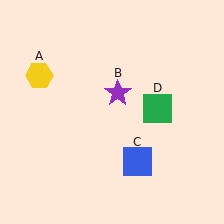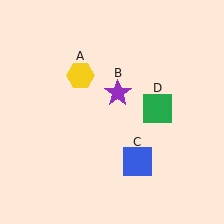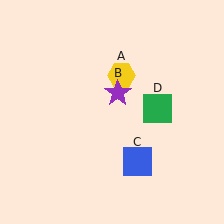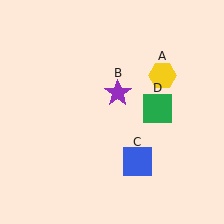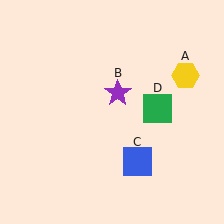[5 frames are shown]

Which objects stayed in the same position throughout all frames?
Purple star (object B) and blue square (object C) and green square (object D) remained stationary.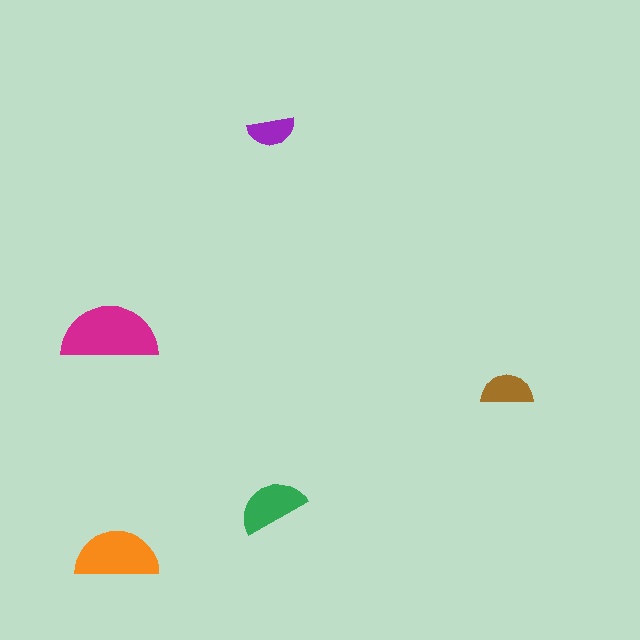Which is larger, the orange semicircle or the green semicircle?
The orange one.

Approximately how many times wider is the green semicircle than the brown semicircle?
About 1.5 times wider.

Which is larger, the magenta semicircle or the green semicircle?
The magenta one.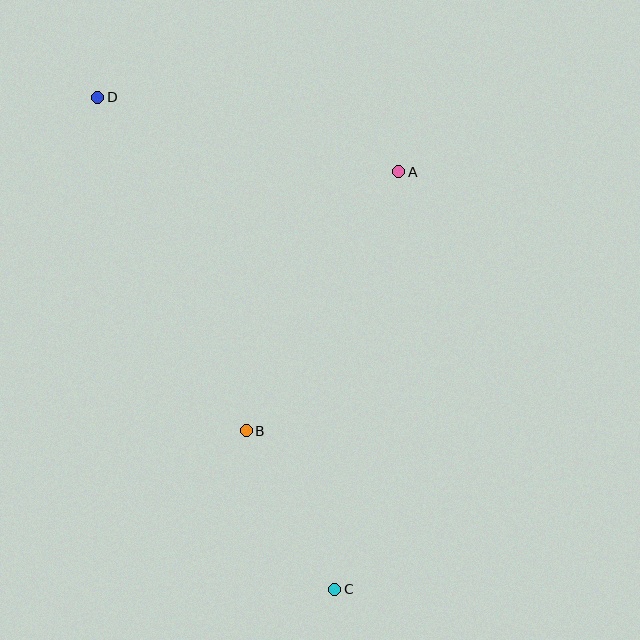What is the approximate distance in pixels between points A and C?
The distance between A and C is approximately 423 pixels.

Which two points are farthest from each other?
Points C and D are farthest from each other.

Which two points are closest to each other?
Points B and C are closest to each other.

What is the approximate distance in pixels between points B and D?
The distance between B and D is approximately 365 pixels.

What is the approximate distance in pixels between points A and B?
The distance between A and B is approximately 301 pixels.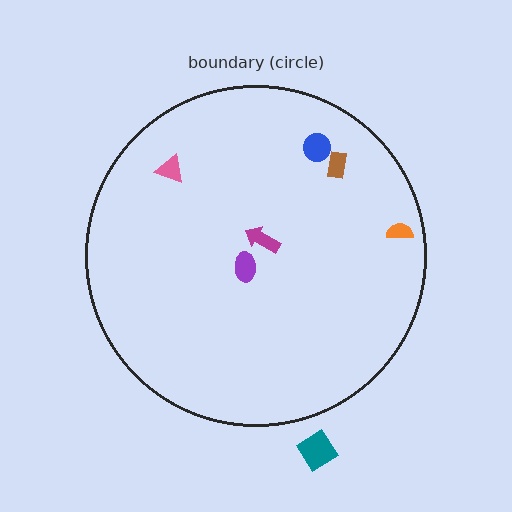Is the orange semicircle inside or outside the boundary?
Inside.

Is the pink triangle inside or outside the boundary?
Inside.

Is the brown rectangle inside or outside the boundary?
Inside.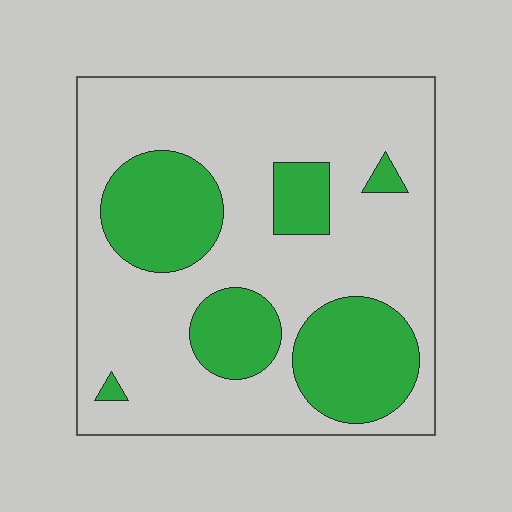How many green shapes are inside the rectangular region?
6.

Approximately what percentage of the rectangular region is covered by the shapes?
Approximately 30%.